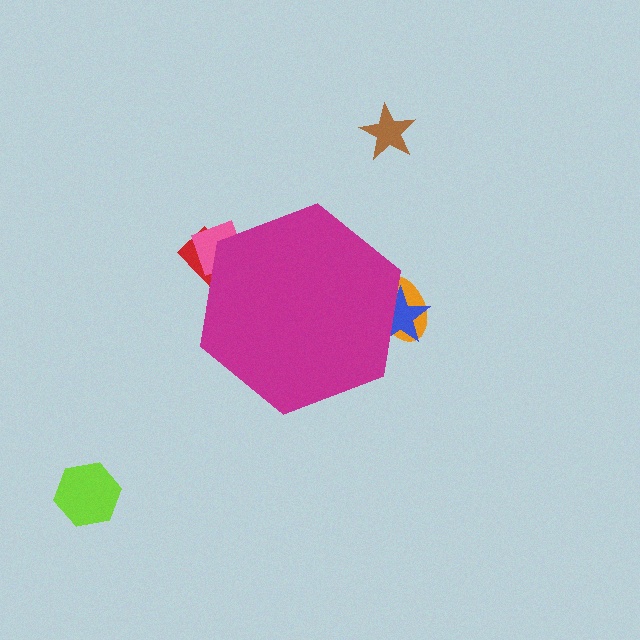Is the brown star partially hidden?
No, the brown star is fully visible.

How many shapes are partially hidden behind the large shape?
4 shapes are partially hidden.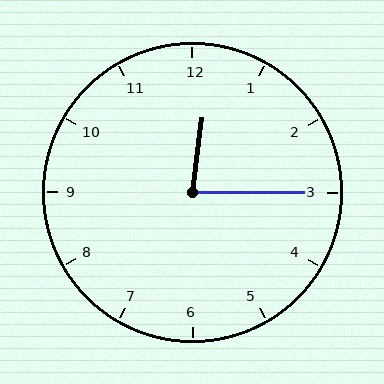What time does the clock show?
12:15.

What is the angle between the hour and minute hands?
Approximately 82 degrees.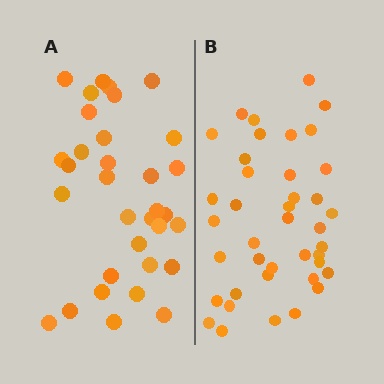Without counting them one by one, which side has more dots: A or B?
Region B (the right region) has more dots.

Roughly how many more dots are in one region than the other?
Region B has roughly 8 or so more dots than region A.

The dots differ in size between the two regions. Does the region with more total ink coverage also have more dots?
No. Region A has more total ink coverage because its dots are larger, but region B actually contains more individual dots. Total area can be misleading — the number of items is what matters here.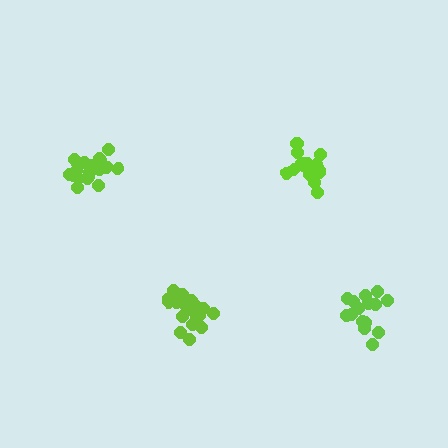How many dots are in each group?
Group 1: 18 dots, Group 2: 15 dots, Group 3: 21 dots, Group 4: 19 dots (73 total).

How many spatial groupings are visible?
There are 4 spatial groupings.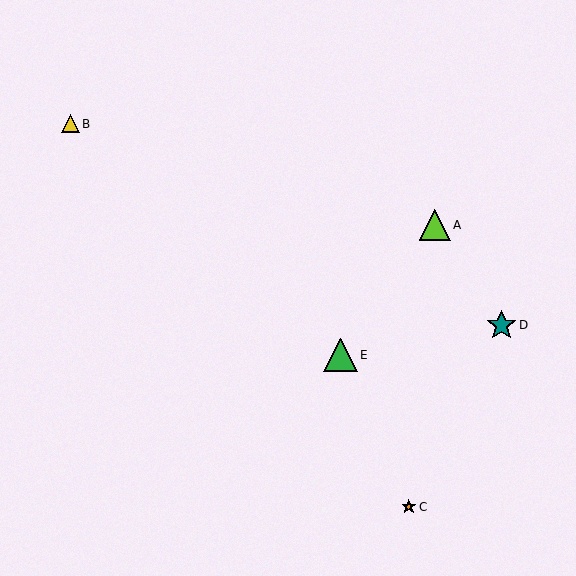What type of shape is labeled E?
Shape E is a green triangle.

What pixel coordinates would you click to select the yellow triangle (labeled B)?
Click at (70, 124) to select the yellow triangle B.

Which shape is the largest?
The green triangle (labeled E) is the largest.